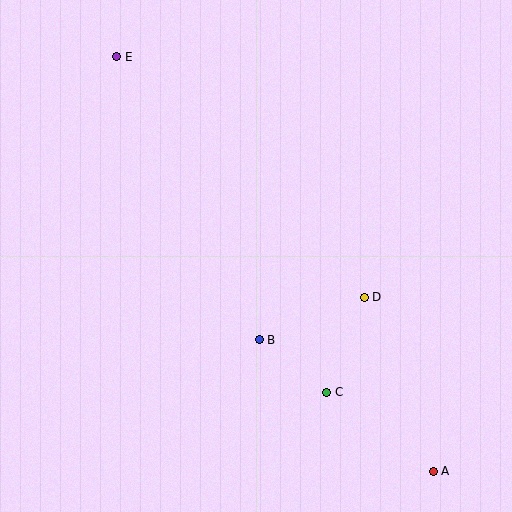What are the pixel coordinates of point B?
Point B is at (259, 340).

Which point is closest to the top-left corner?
Point E is closest to the top-left corner.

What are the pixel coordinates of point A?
Point A is at (433, 471).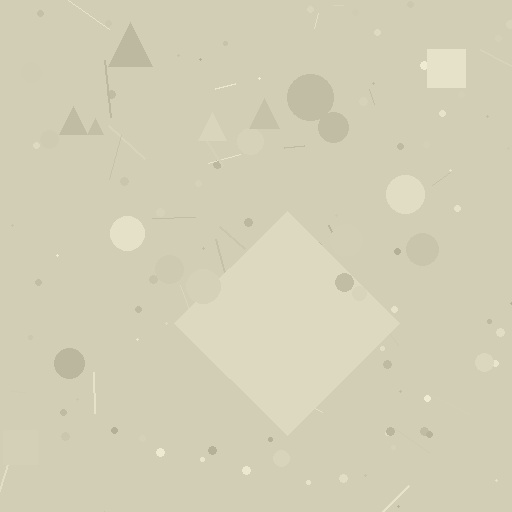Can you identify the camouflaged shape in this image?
The camouflaged shape is a diamond.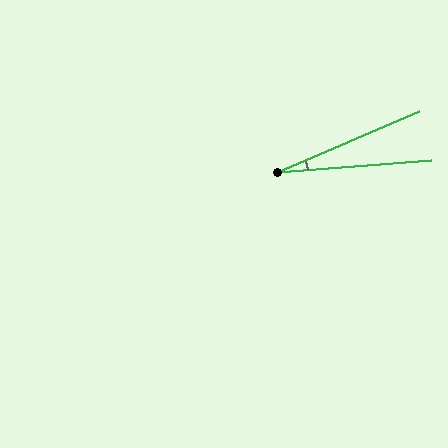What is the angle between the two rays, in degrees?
Approximately 19 degrees.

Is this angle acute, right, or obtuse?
It is acute.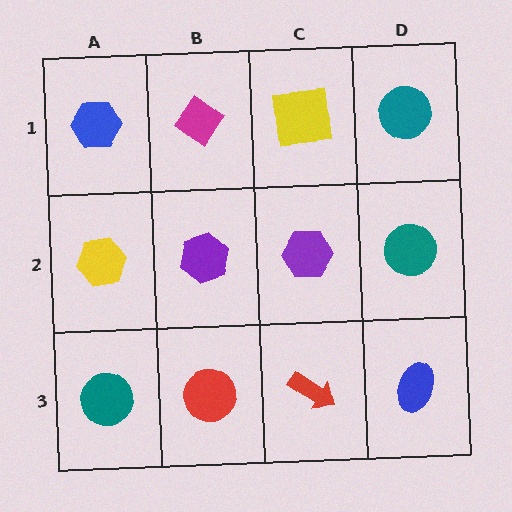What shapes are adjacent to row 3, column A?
A yellow hexagon (row 2, column A), a red circle (row 3, column B).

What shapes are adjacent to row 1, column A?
A yellow hexagon (row 2, column A), a magenta diamond (row 1, column B).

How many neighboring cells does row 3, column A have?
2.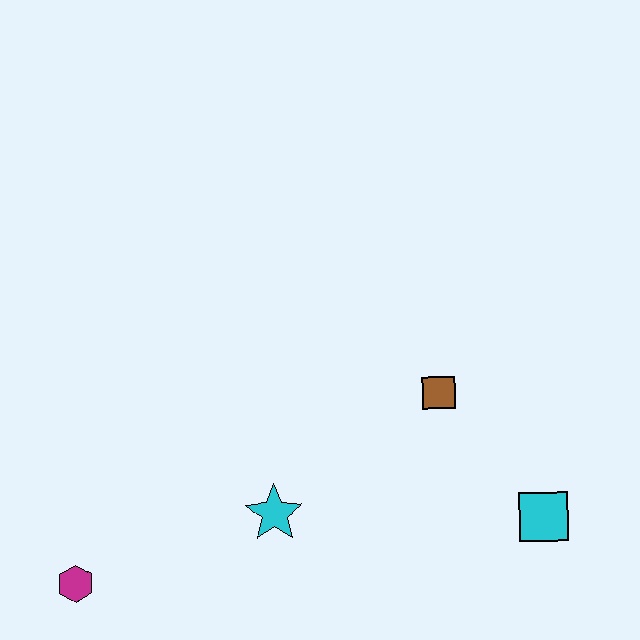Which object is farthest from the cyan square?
The magenta hexagon is farthest from the cyan square.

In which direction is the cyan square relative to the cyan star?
The cyan square is to the right of the cyan star.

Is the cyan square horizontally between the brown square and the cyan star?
No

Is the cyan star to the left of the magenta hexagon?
No